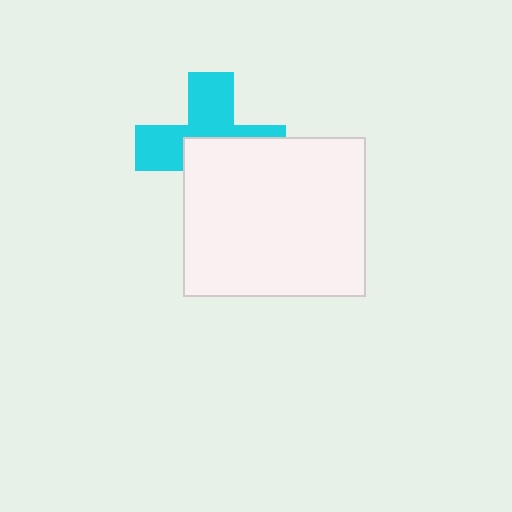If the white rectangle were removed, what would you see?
You would see the complete cyan cross.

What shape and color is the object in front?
The object in front is a white rectangle.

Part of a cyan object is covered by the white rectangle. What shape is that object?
It is a cross.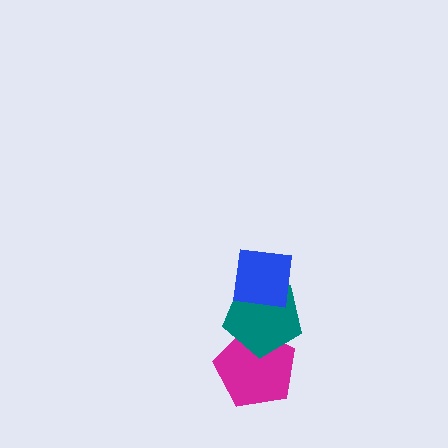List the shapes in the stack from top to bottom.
From top to bottom: the blue square, the teal pentagon, the magenta pentagon.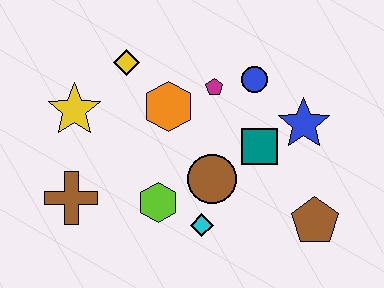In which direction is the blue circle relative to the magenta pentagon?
The blue circle is to the right of the magenta pentagon.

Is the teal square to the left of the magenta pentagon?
No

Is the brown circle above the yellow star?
No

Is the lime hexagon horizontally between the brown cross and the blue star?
Yes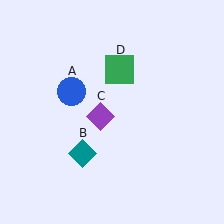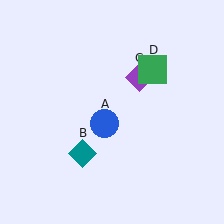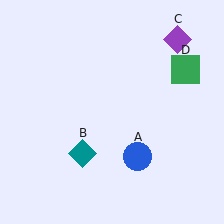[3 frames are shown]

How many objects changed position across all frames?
3 objects changed position: blue circle (object A), purple diamond (object C), green square (object D).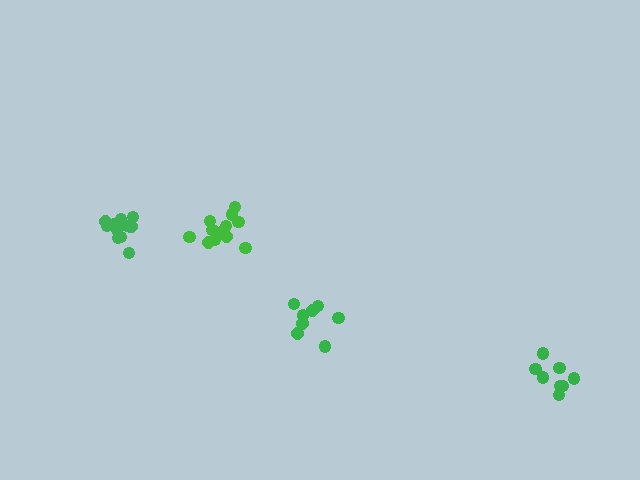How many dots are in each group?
Group 1: 12 dots, Group 2: 12 dots, Group 3: 8 dots, Group 4: 8 dots (40 total).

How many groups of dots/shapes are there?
There are 4 groups.